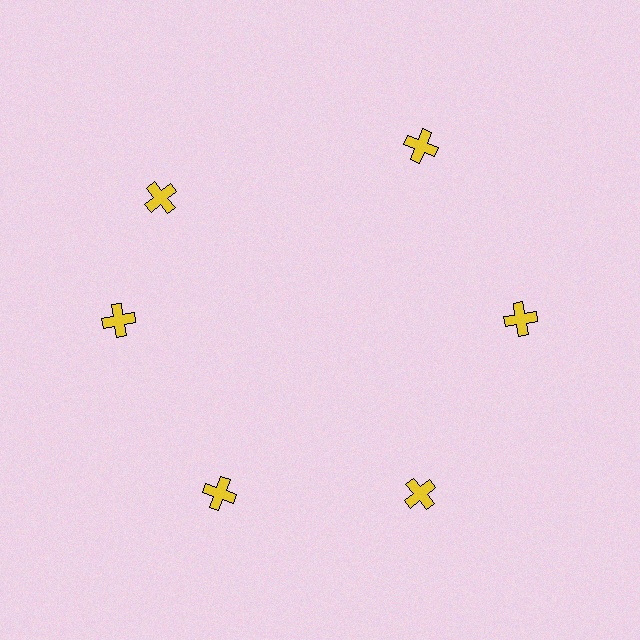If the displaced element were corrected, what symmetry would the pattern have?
It would have 6-fold rotational symmetry — the pattern would map onto itself every 60 degrees.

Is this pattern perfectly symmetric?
No. The 6 yellow crosses are arranged in a ring, but one element near the 11 o'clock position is rotated out of alignment along the ring, breaking the 6-fold rotational symmetry.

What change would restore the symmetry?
The symmetry would be restored by rotating it back into even spacing with its neighbors so that all 6 crosses sit at equal angles and equal distance from the center.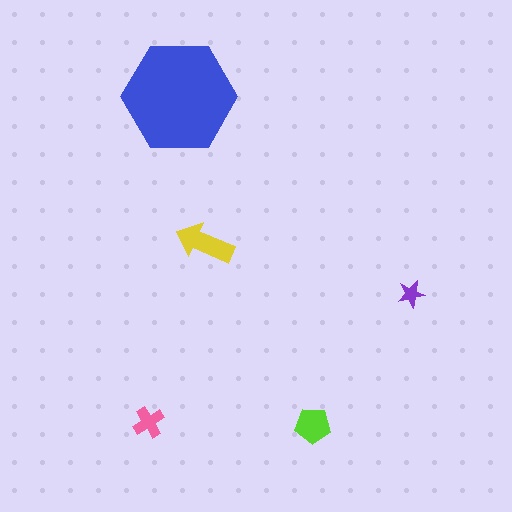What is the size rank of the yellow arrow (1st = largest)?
2nd.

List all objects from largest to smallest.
The blue hexagon, the yellow arrow, the lime pentagon, the pink cross, the purple star.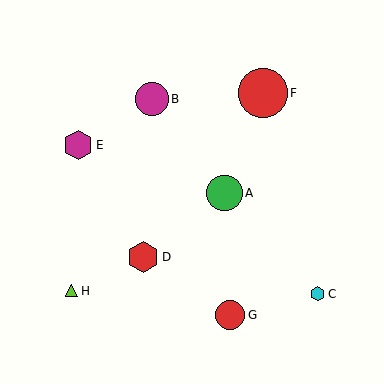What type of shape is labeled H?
Shape H is a lime triangle.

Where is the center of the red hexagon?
The center of the red hexagon is at (143, 257).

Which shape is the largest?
The red circle (labeled F) is the largest.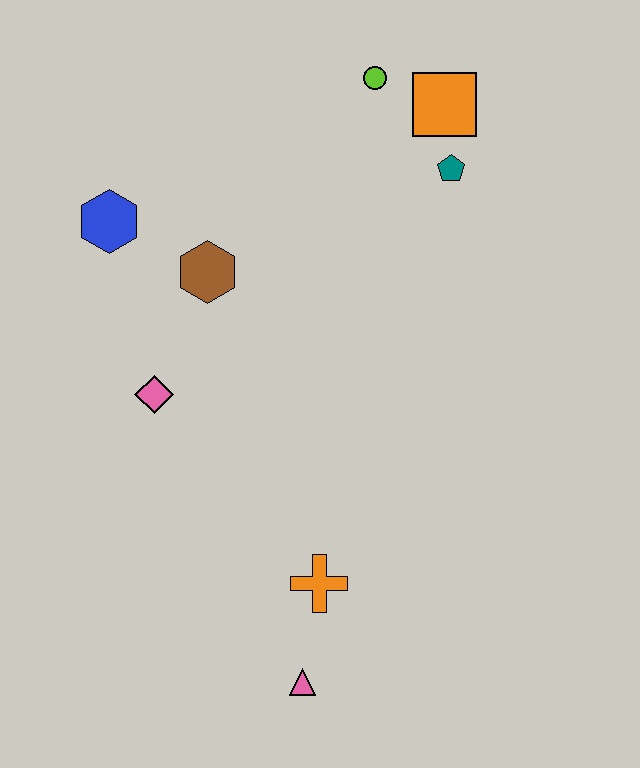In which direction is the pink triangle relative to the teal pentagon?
The pink triangle is below the teal pentagon.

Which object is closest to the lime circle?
The orange square is closest to the lime circle.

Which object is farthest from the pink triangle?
The lime circle is farthest from the pink triangle.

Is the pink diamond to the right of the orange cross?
No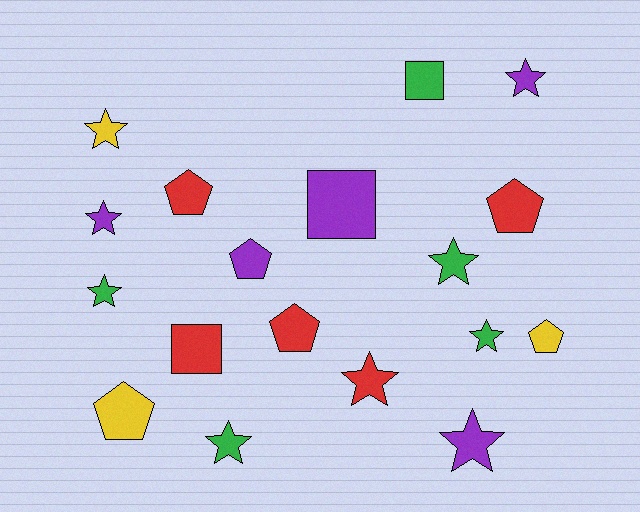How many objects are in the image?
There are 18 objects.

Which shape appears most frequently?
Star, with 9 objects.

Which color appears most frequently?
Green, with 5 objects.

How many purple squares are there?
There is 1 purple square.